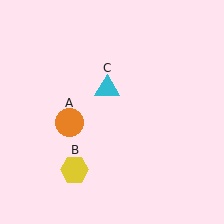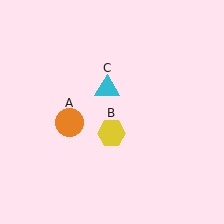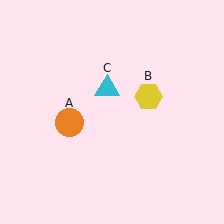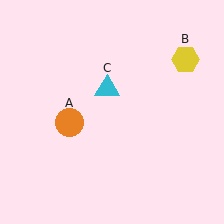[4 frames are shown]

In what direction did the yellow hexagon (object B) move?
The yellow hexagon (object B) moved up and to the right.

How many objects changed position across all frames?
1 object changed position: yellow hexagon (object B).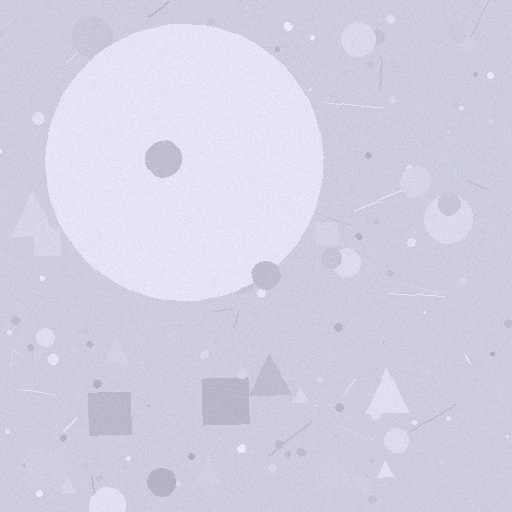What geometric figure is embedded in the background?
A circle is embedded in the background.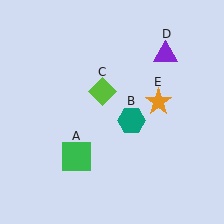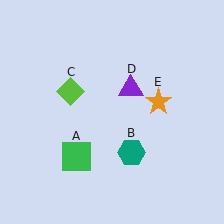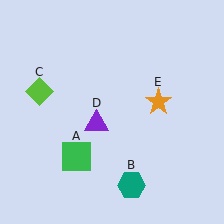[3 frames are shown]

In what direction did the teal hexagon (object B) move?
The teal hexagon (object B) moved down.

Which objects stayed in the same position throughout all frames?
Green square (object A) and orange star (object E) remained stationary.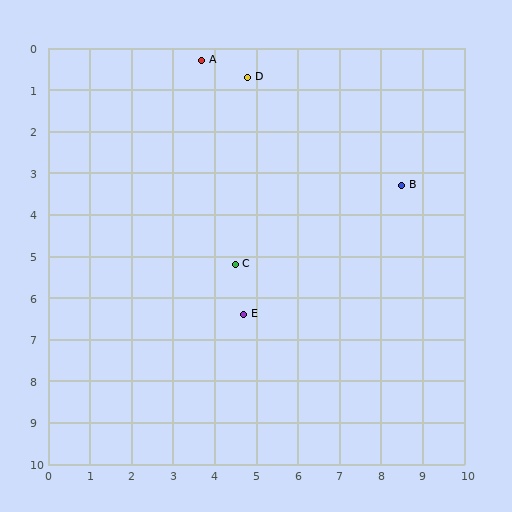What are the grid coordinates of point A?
Point A is at approximately (3.7, 0.3).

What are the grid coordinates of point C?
Point C is at approximately (4.5, 5.2).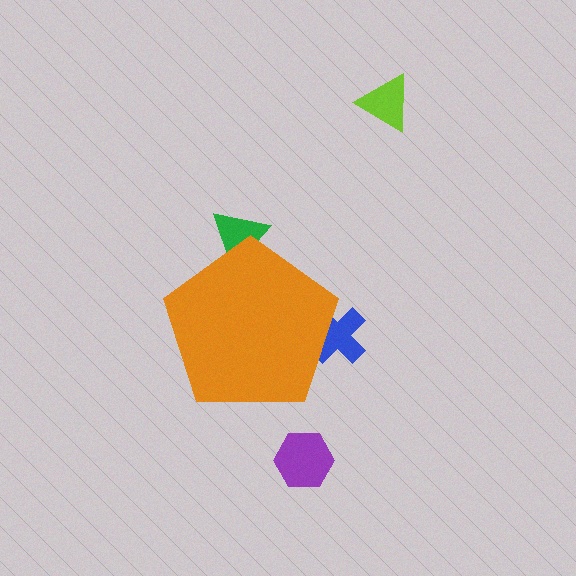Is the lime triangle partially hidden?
No, the lime triangle is fully visible.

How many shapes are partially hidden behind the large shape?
2 shapes are partially hidden.